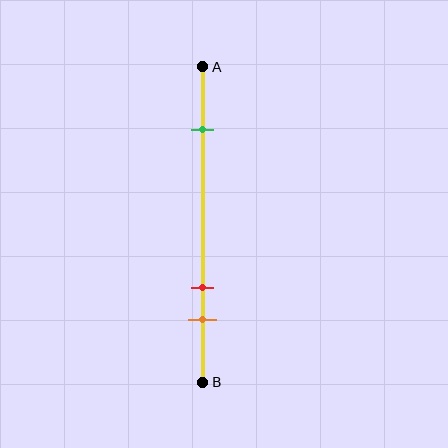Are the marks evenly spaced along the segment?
No, the marks are not evenly spaced.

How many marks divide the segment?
There are 3 marks dividing the segment.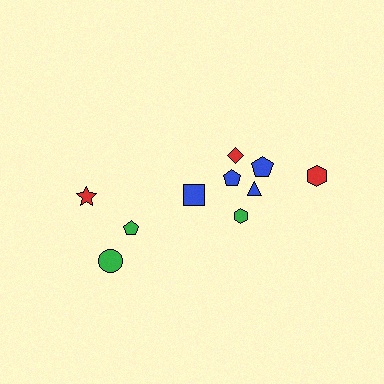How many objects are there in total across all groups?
There are 10 objects.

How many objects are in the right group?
There are 7 objects.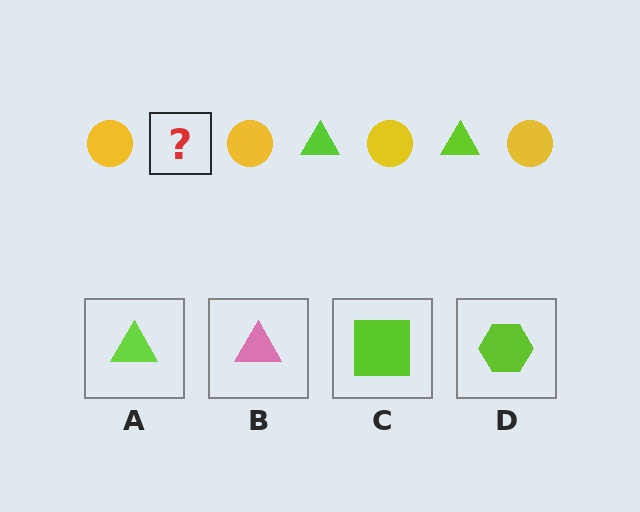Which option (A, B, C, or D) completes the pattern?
A.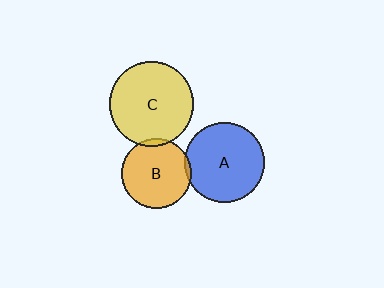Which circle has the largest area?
Circle C (yellow).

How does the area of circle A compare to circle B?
Approximately 1.3 times.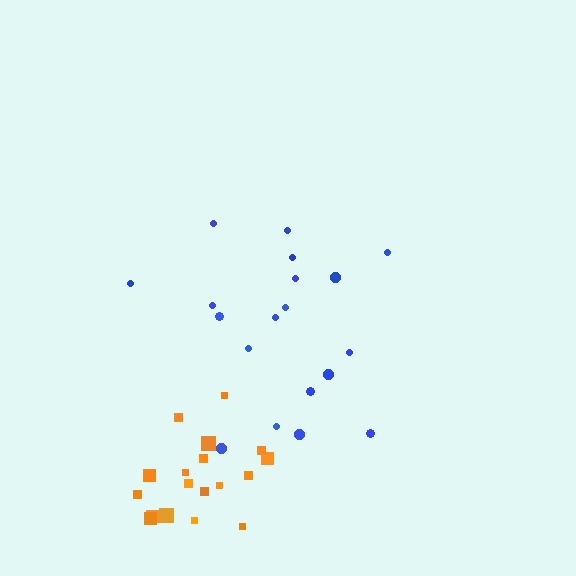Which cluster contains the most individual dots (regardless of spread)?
Blue (19).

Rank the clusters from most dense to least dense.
orange, blue.